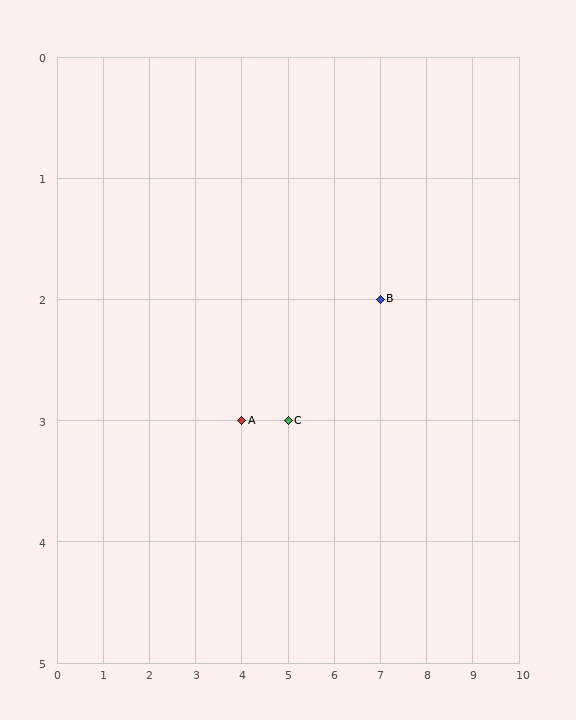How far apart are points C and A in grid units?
Points C and A are 1 column apart.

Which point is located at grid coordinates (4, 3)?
Point A is at (4, 3).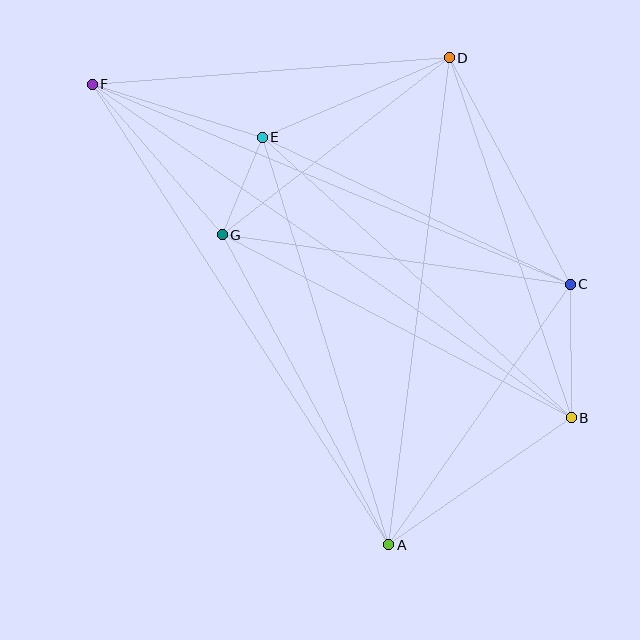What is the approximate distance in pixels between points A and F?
The distance between A and F is approximately 548 pixels.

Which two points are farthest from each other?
Points B and F are farthest from each other.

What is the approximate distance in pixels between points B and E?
The distance between B and E is approximately 417 pixels.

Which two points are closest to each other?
Points E and G are closest to each other.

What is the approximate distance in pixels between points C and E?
The distance between C and E is approximately 341 pixels.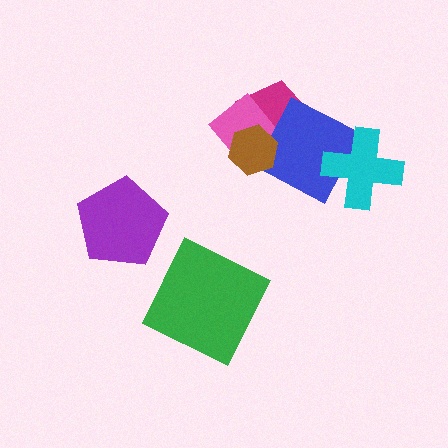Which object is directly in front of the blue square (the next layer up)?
The cyan cross is directly in front of the blue square.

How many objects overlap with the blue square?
3 objects overlap with the blue square.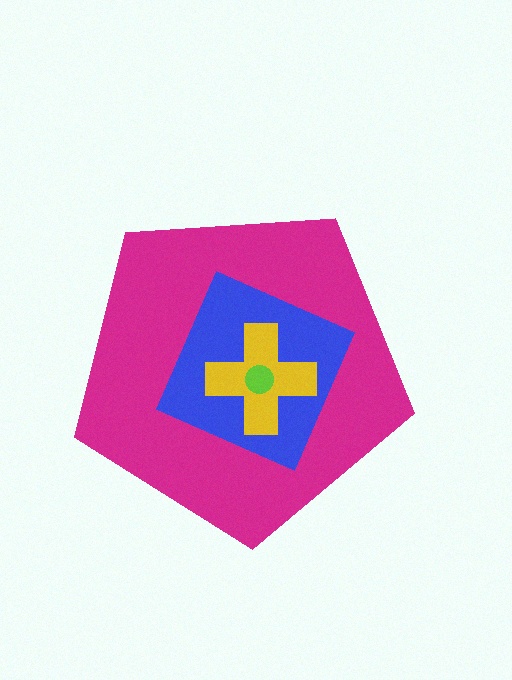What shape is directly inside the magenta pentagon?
The blue diamond.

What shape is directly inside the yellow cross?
The lime circle.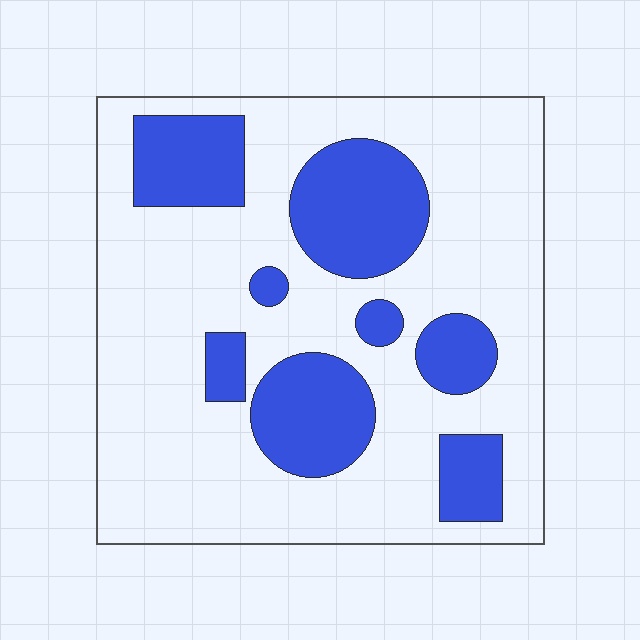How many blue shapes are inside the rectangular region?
8.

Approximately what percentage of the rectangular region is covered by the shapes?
Approximately 25%.